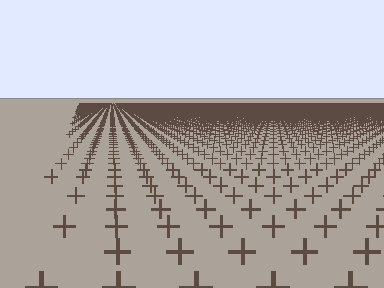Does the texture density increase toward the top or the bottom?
Density increases toward the top.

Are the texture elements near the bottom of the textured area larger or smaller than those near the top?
Larger. Near the bottom, elements are closer to the viewer and appear at a bigger on-screen size.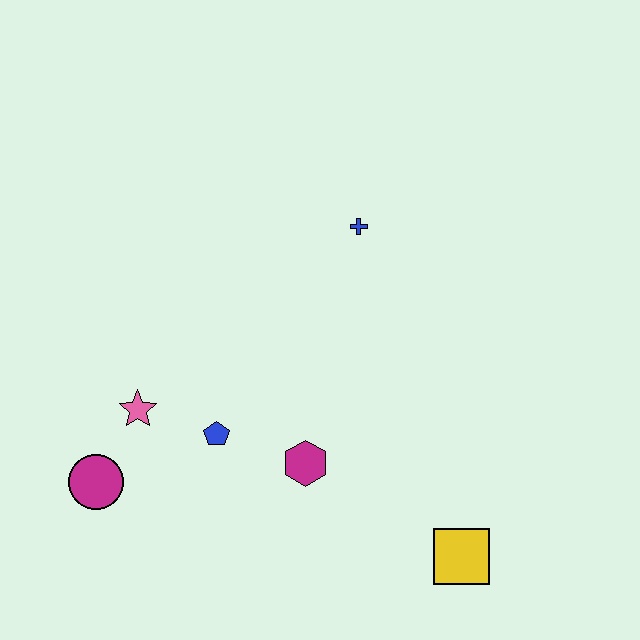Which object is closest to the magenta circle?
The pink star is closest to the magenta circle.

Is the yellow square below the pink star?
Yes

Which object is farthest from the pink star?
The yellow square is farthest from the pink star.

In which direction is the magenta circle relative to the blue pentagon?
The magenta circle is to the left of the blue pentagon.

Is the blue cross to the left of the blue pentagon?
No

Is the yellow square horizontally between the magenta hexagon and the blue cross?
No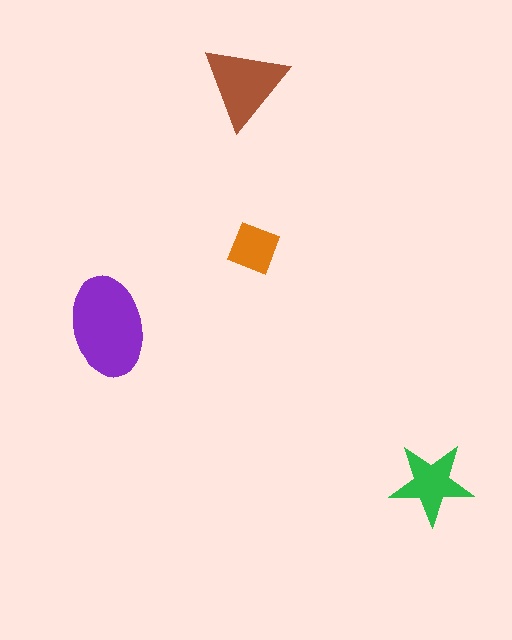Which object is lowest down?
The green star is bottommost.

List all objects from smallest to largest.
The orange square, the green star, the brown triangle, the purple ellipse.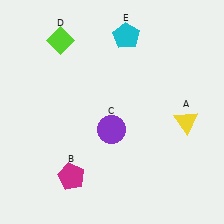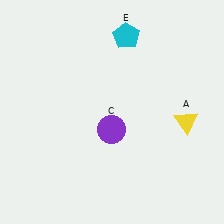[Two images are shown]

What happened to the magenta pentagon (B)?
The magenta pentagon (B) was removed in Image 2. It was in the bottom-left area of Image 1.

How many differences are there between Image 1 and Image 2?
There are 2 differences between the two images.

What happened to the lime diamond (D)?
The lime diamond (D) was removed in Image 2. It was in the top-left area of Image 1.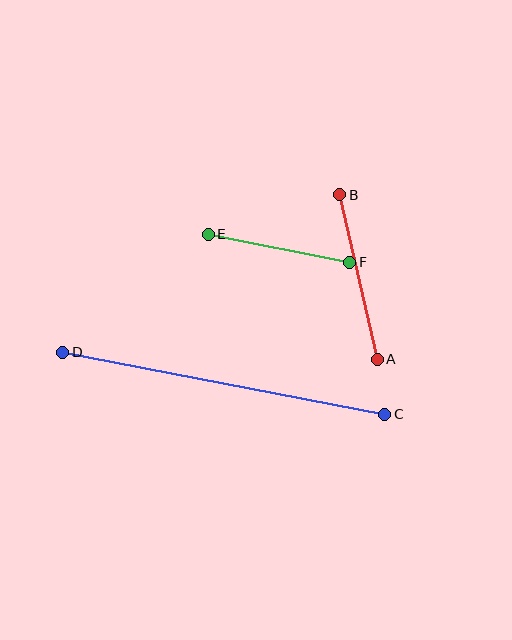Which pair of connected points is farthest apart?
Points C and D are farthest apart.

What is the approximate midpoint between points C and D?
The midpoint is at approximately (224, 383) pixels.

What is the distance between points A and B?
The distance is approximately 169 pixels.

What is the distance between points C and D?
The distance is approximately 328 pixels.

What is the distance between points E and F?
The distance is approximately 144 pixels.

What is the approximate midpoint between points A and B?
The midpoint is at approximately (359, 277) pixels.